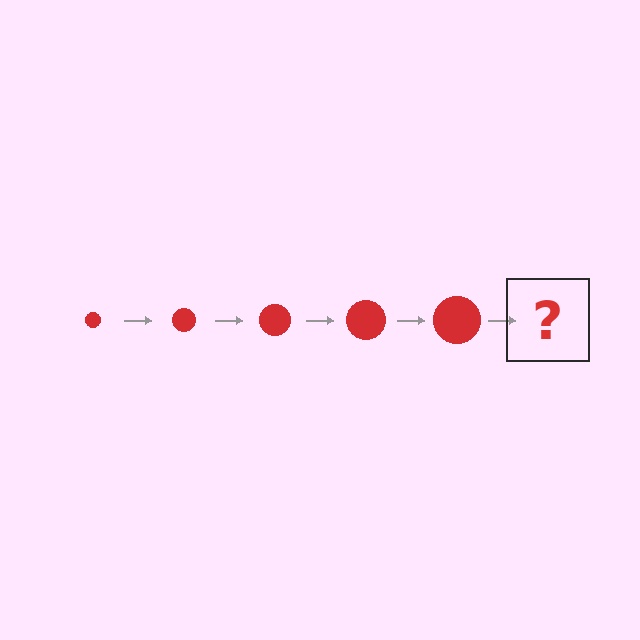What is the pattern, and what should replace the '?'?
The pattern is that the circle gets progressively larger each step. The '?' should be a red circle, larger than the previous one.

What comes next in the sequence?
The next element should be a red circle, larger than the previous one.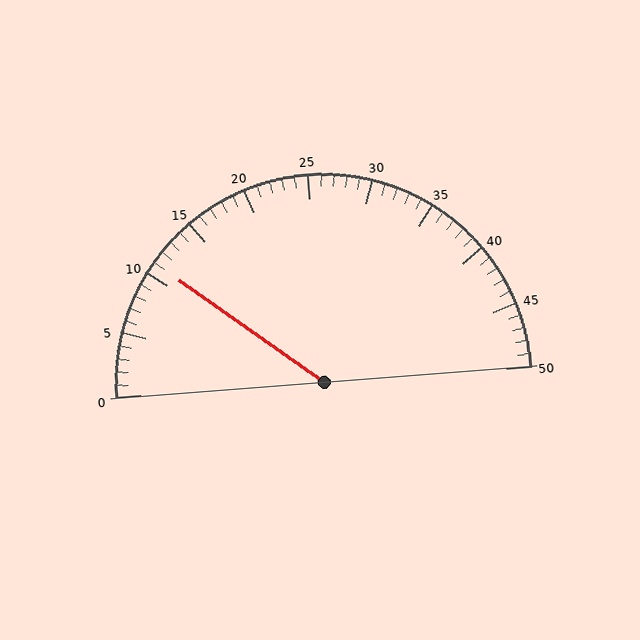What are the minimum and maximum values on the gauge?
The gauge ranges from 0 to 50.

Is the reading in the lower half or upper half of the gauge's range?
The reading is in the lower half of the range (0 to 50).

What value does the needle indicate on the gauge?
The needle indicates approximately 11.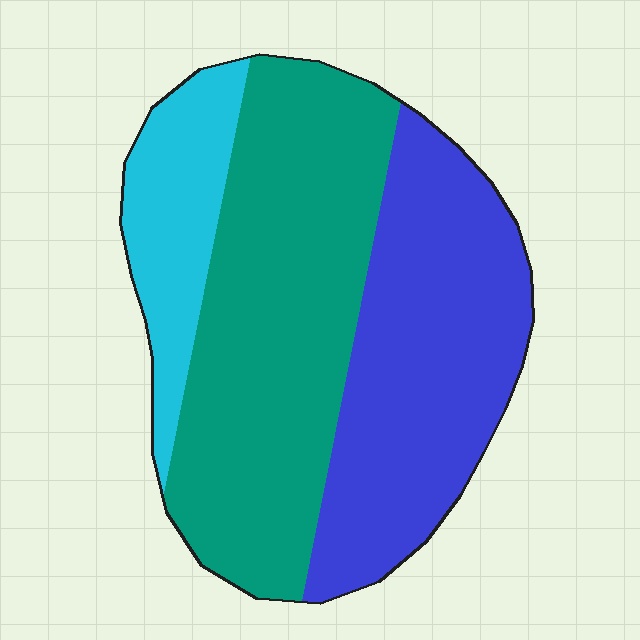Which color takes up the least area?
Cyan, at roughly 15%.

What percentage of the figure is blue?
Blue covers roughly 40% of the figure.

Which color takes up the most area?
Teal, at roughly 45%.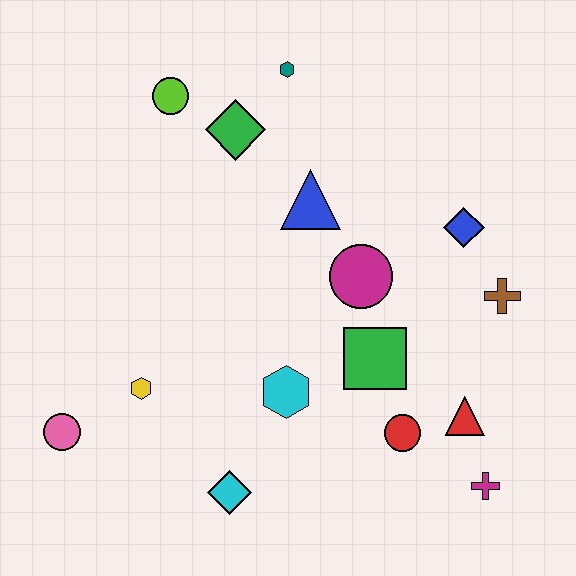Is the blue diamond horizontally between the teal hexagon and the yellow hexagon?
No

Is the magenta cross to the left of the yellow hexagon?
No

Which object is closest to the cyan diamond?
The cyan hexagon is closest to the cyan diamond.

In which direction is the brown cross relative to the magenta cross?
The brown cross is above the magenta cross.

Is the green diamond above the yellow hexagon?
Yes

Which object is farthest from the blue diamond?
The pink circle is farthest from the blue diamond.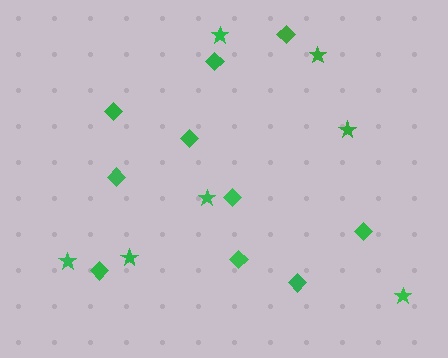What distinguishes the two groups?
There are 2 groups: one group of diamonds (10) and one group of stars (7).